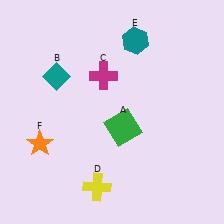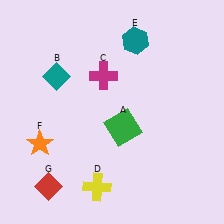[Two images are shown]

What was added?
A red diamond (G) was added in Image 2.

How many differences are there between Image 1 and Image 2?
There is 1 difference between the two images.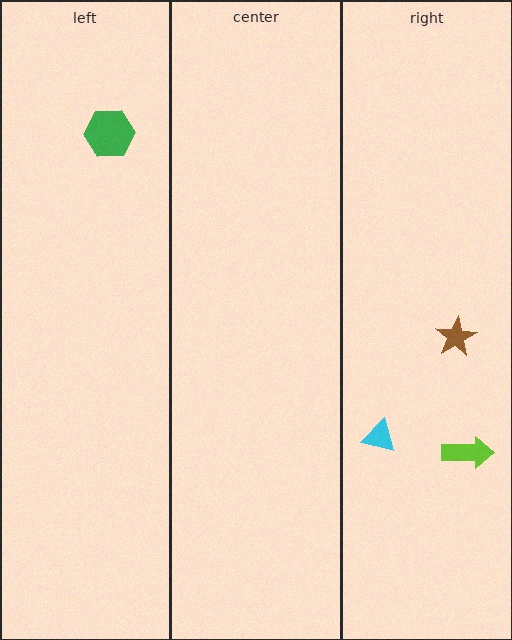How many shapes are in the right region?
3.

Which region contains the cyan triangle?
The right region.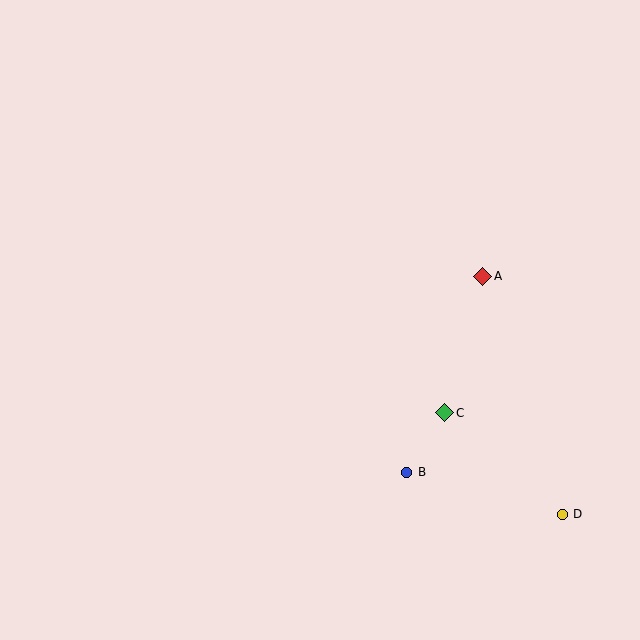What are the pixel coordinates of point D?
Point D is at (562, 514).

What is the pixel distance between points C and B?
The distance between C and B is 70 pixels.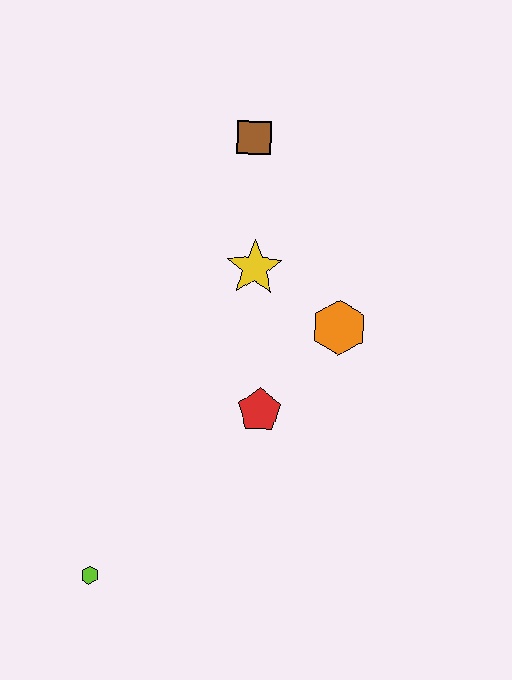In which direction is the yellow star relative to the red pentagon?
The yellow star is above the red pentagon.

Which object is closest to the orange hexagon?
The yellow star is closest to the orange hexagon.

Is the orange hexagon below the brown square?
Yes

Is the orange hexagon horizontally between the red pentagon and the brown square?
No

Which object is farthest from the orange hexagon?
The lime hexagon is farthest from the orange hexagon.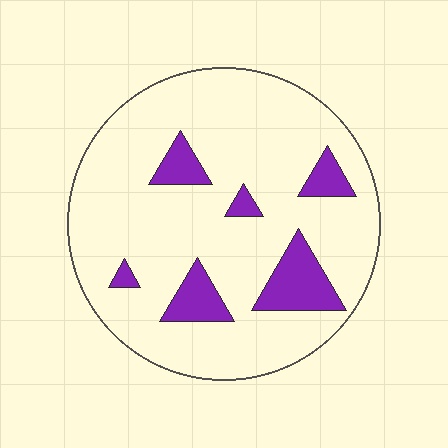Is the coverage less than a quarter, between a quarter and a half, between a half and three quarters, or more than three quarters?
Less than a quarter.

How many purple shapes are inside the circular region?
6.